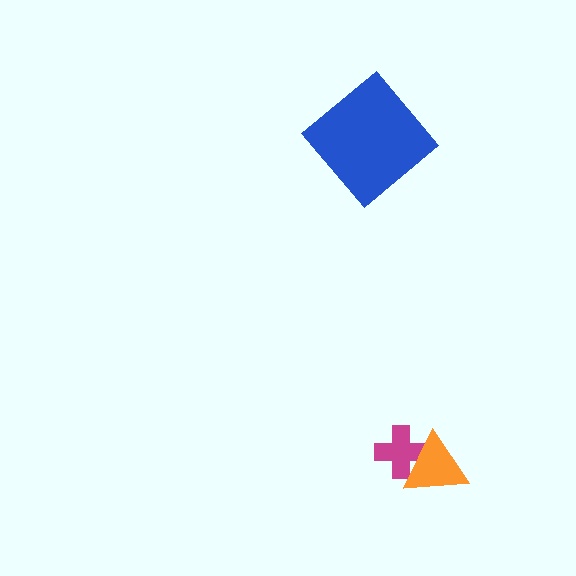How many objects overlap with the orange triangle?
1 object overlaps with the orange triangle.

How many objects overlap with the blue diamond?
0 objects overlap with the blue diamond.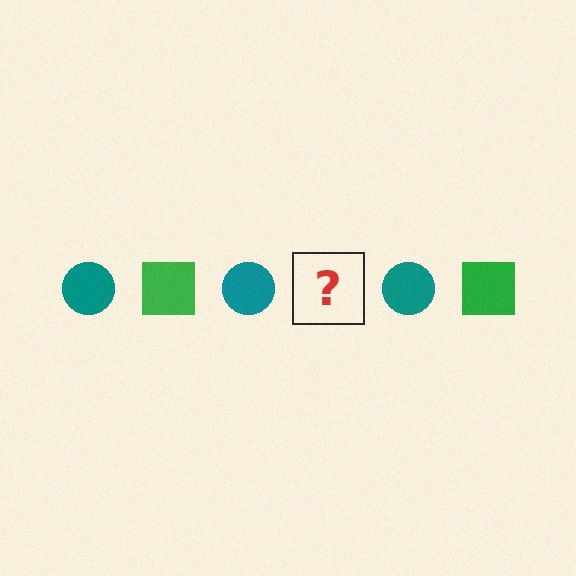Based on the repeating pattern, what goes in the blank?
The blank should be a green square.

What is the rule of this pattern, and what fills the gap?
The rule is that the pattern alternates between teal circle and green square. The gap should be filled with a green square.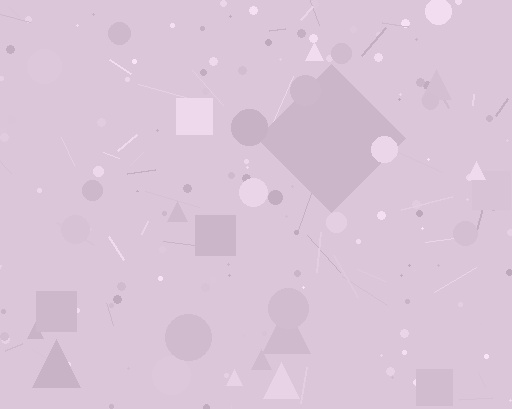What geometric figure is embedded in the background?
A diamond is embedded in the background.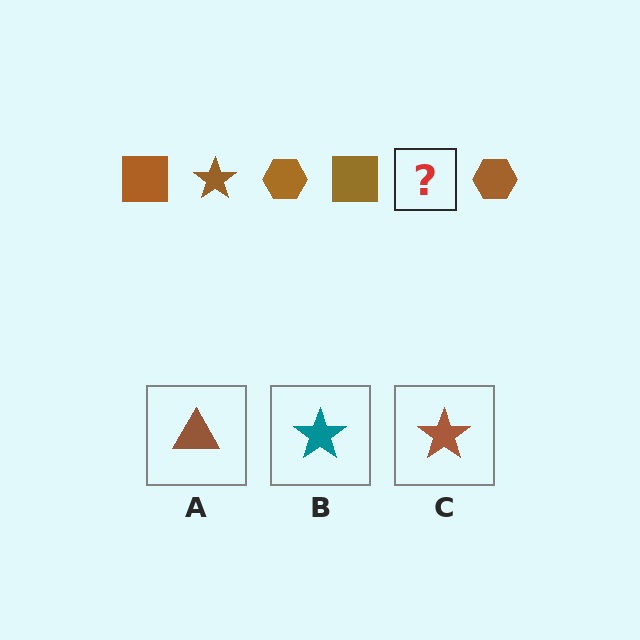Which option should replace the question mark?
Option C.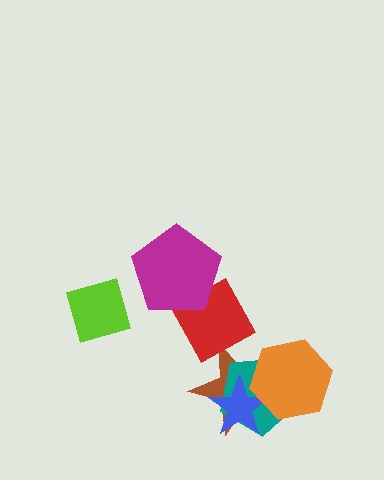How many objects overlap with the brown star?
4 objects overlap with the brown star.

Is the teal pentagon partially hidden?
Yes, it is partially covered by another shape.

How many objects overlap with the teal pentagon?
3 objects overlap with the teal pentagon.